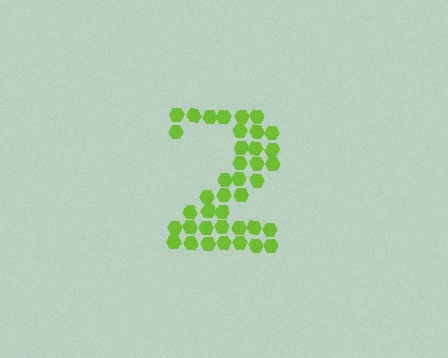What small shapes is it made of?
It is made of small hexagons.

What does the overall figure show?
The overall figure shows the digit 2.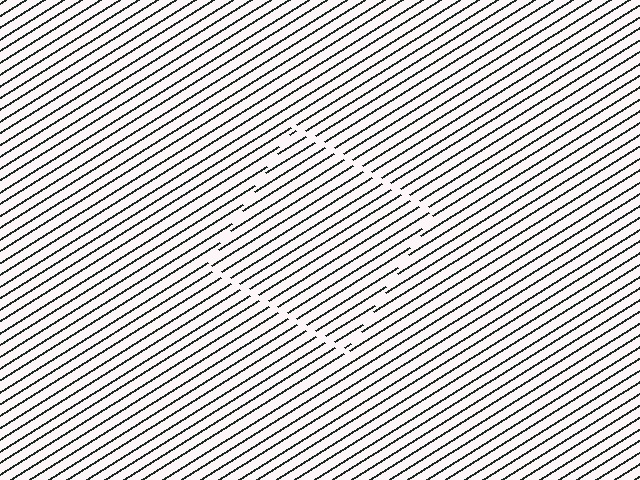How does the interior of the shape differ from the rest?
The interior of the shape contains the same grating, shifted by half a period — the contour is defined by the phase discontinuity where line-ends from the inner and outer gratings abut.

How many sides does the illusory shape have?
4 sides — the line-ends trace a square.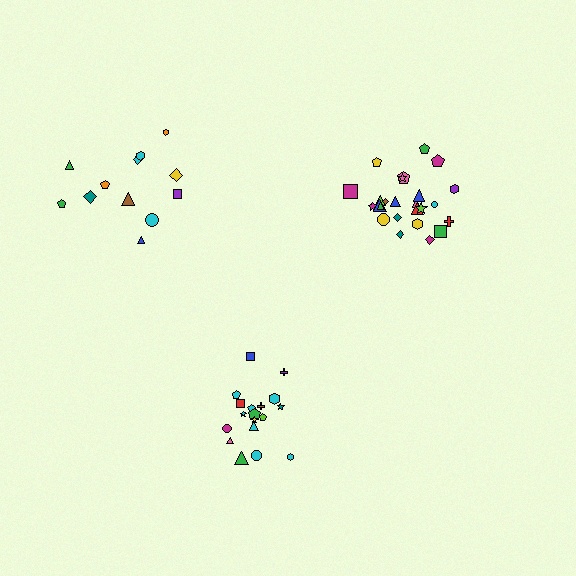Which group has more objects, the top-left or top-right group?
The top-right group.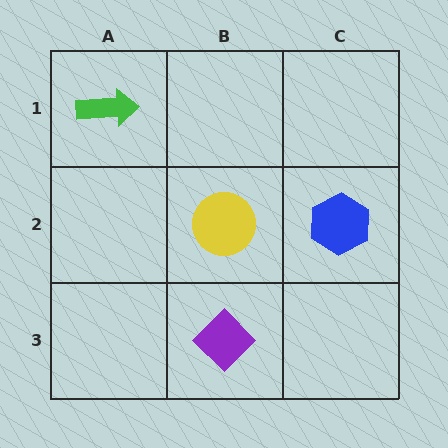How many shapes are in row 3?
1 shape.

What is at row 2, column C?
A blue hexagon.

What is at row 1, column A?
A green arrow.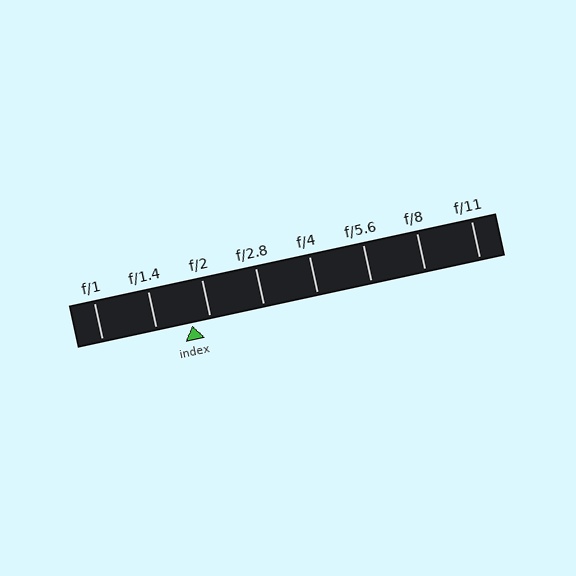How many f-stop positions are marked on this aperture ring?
There are 8 f-stop positions marked.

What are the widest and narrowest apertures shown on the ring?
The widest aperture shown is f/1 and the narrowest is f/11.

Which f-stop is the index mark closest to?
The index mark is closest to f/2.